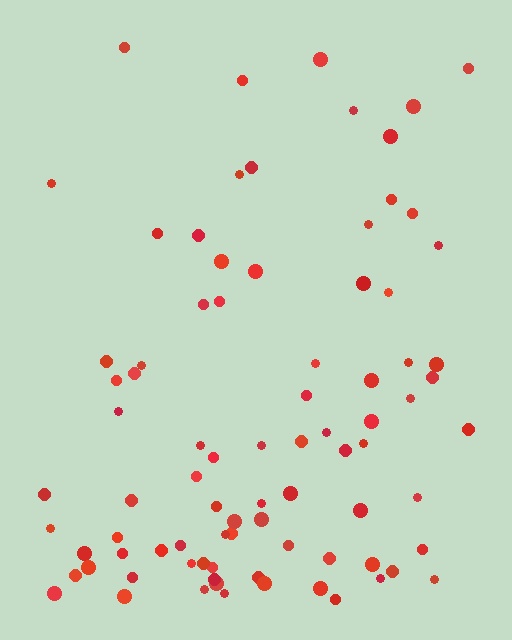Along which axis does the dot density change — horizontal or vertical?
Vertical.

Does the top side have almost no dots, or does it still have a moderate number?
Still a moderate number, just noticeably fewer than the bottom.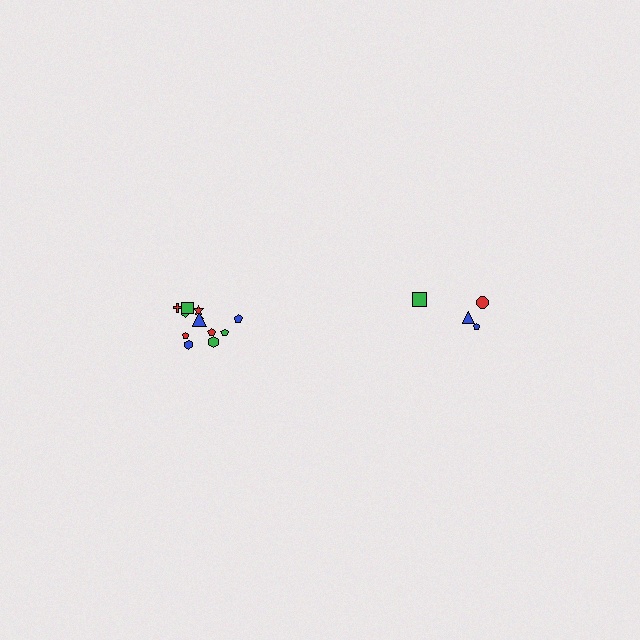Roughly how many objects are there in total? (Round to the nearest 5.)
Roughly 15 objects in total.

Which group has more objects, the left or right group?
The left group.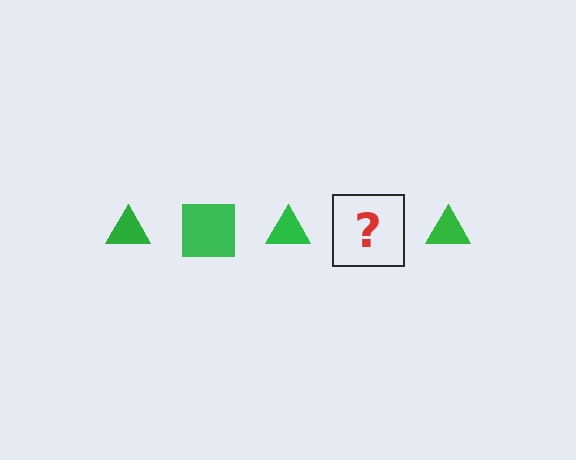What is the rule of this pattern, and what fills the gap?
The rule is that the pattern cycles through triangle, square shapes in green. The gap should be filled with a green square.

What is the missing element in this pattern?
The missing element is a green square.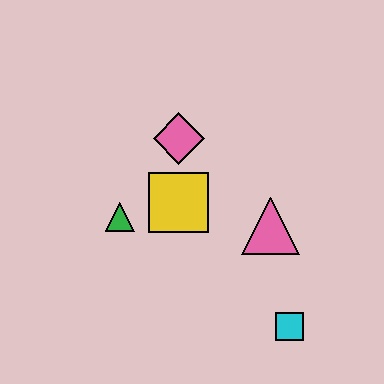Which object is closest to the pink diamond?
The yellow square is closest to the pink diamond.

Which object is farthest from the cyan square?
The pink diamond is farthest from the cyan square.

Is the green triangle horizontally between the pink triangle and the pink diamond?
No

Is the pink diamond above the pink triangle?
Yes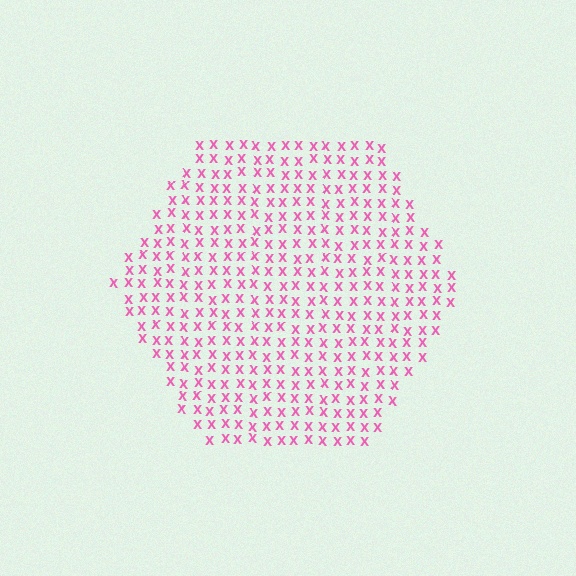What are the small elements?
The small elements are letter X's.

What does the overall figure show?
The overall figure shows a hexagon.